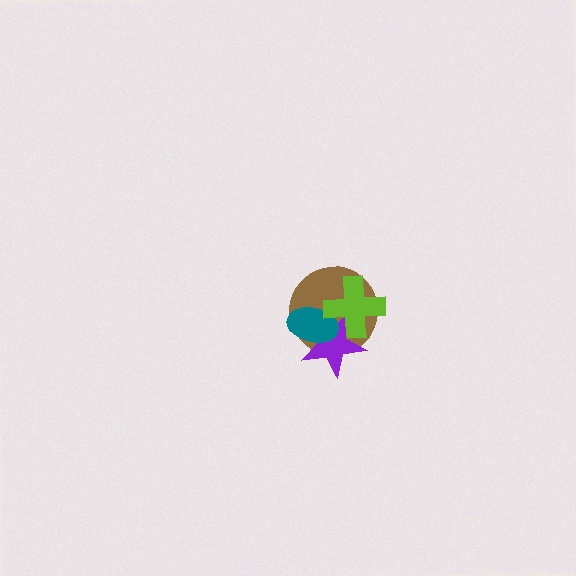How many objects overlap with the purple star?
3 objects overlap with the purple star.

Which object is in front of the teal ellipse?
The lime cross is in front of the teal ellipse.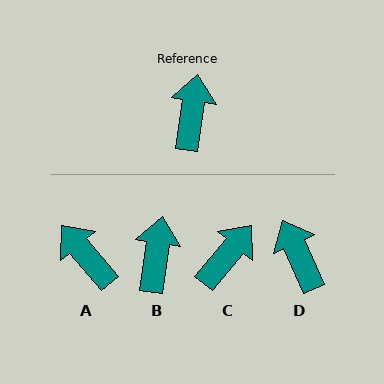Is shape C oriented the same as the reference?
No, it is off by about 31 degrees.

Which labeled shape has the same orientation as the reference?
B.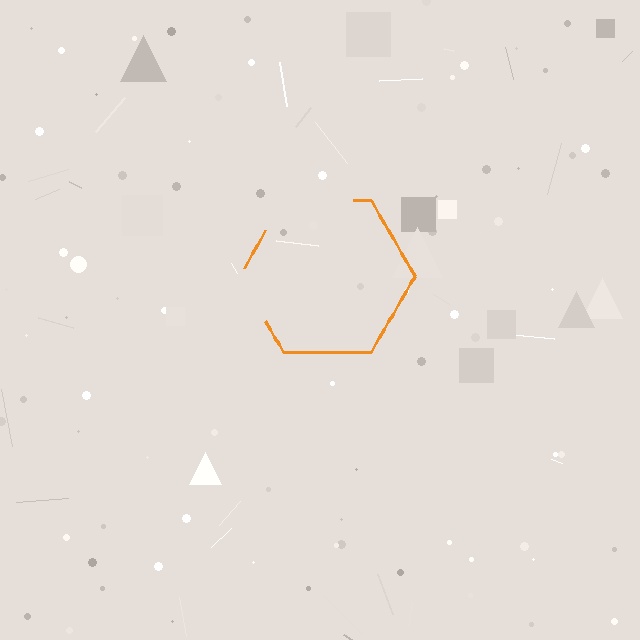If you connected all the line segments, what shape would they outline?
They would outline a hexagon.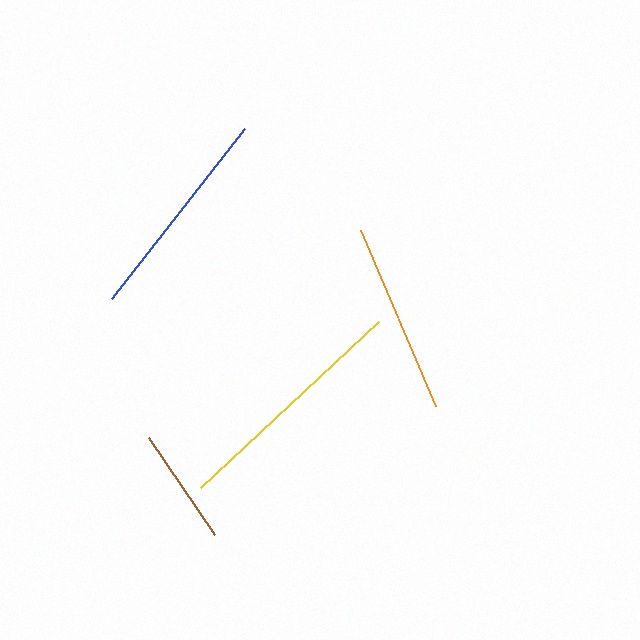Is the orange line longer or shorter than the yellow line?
The yellow line is longer than the orange line.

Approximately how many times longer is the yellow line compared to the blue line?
The yellow line is approximately 1.1 times the length of the blue line.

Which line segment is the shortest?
The brown line is the shortest at approximately 118 pixels.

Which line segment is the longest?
The yellow line is the longest at approximately 244 pixels.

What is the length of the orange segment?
The orange segment is approximately 192 pixels long.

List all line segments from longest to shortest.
From longest to shortest: yellow, blue, orange, brown.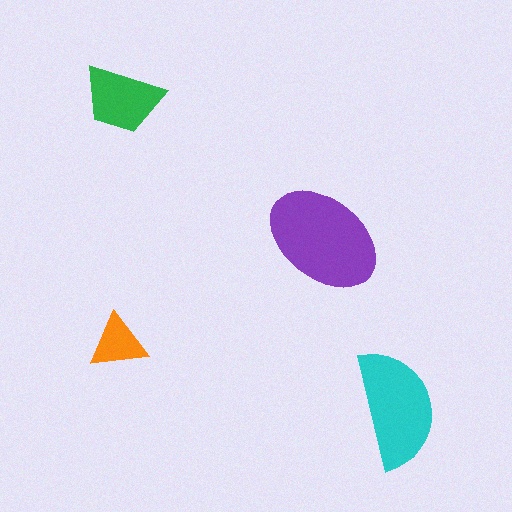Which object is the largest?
The purple ellipse.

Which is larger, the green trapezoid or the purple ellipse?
The purple ellipse.